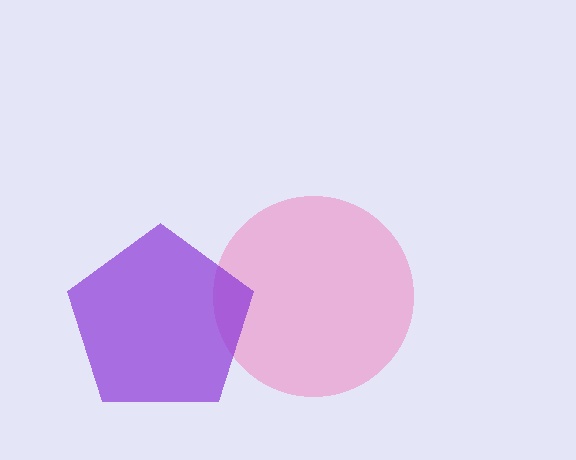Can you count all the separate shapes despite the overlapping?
Yes, there are 2 separate shapes.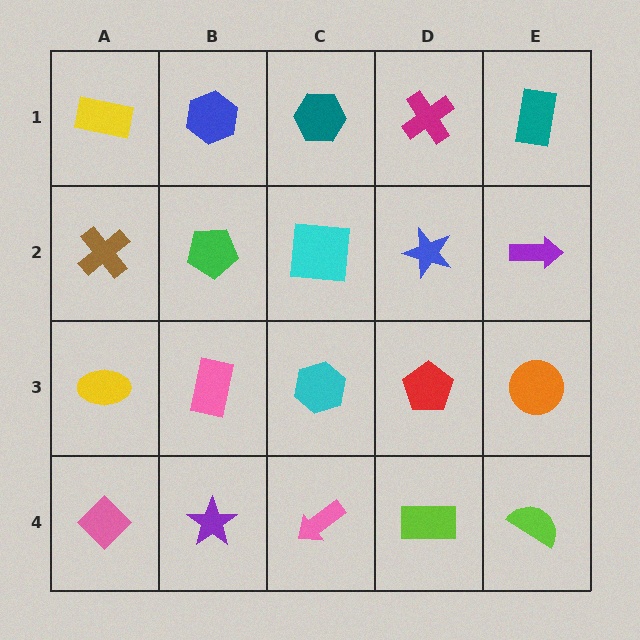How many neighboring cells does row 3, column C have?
4.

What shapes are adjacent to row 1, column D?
A blue star (row 2, column D), a teal hexagon (row 1, column C), a teal rectangle (row 1, column E).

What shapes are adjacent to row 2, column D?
A magenta cross (row 1, column D), a red pentagon (row 3, column D), a cyan square (row 2, column C), a purple arrow (row 2, column E).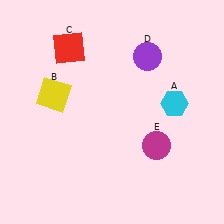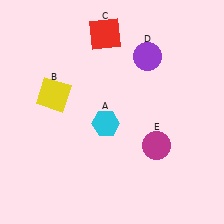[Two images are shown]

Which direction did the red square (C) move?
The red square (C) moved right.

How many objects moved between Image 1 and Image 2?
2 objects moved between the two images.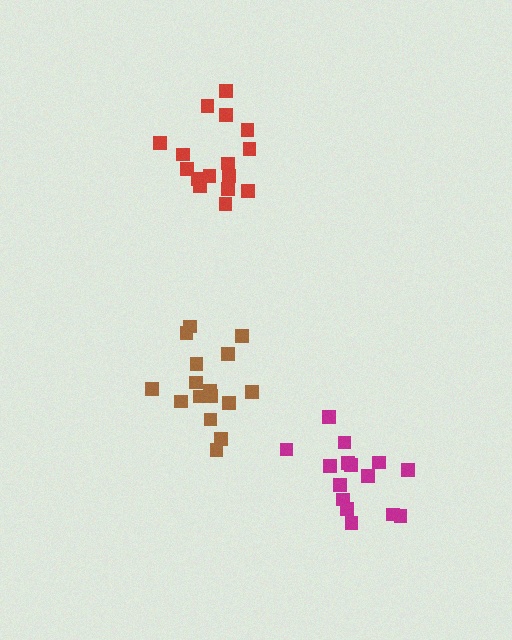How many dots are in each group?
Group 1: 16 dots, Group 2: 15 dots, Group 3: 16 dots (47 total).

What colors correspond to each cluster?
The clusters are colored: brown, magenta, red.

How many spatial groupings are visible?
There are 3 spatial groupings.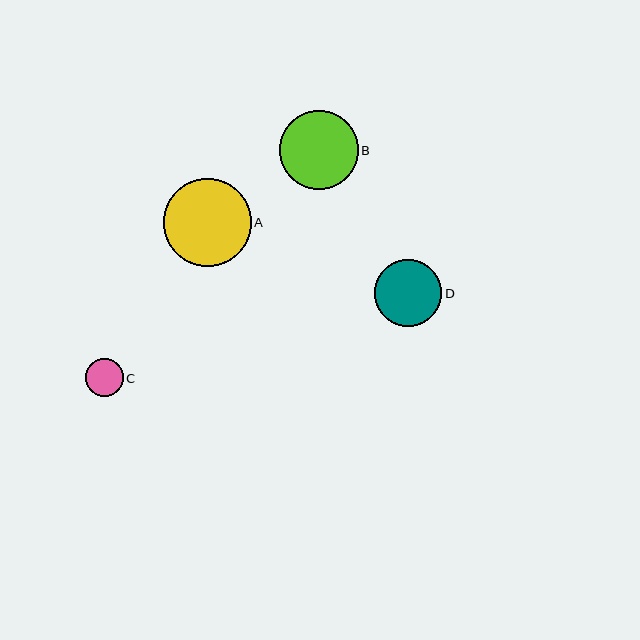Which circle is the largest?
Circle A is the largest with a size of approximately 88 pixels.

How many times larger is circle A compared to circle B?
Circle A is approximately 1.1 times the size of circle B.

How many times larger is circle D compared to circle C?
Circle D is approximately 1.7 times the size of circle C.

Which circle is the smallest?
Circle C is the smallest with a size of approximately 38 pixels.